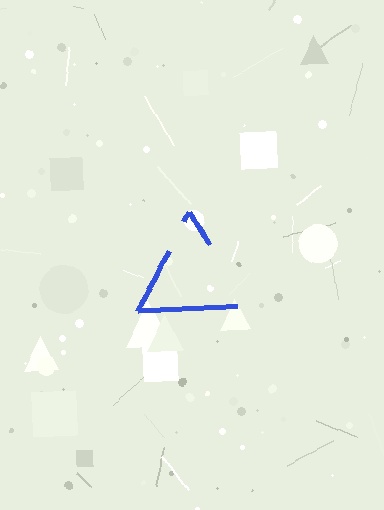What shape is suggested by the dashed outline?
The dashed outline suggests a triangle.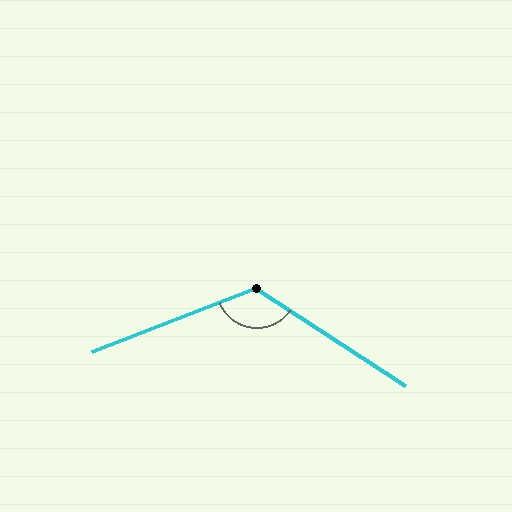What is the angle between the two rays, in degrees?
Approximately 126 degrees.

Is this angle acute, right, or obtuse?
It is obtuse.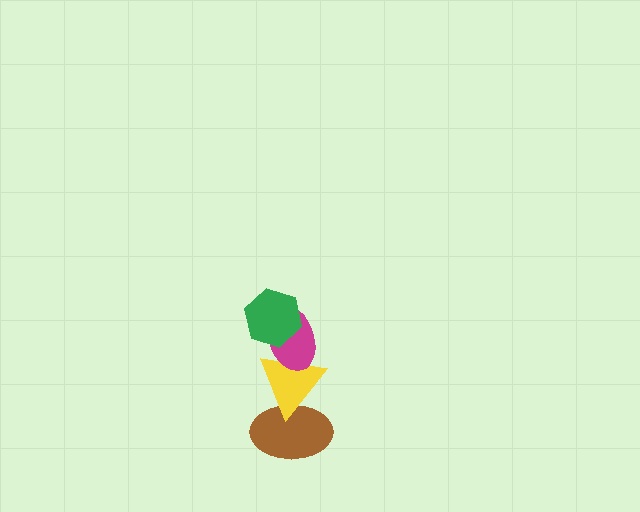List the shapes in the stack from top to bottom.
From top to bottom: the green hexagon, the magenta ellipse, the yellow triangle, the brown ellipse.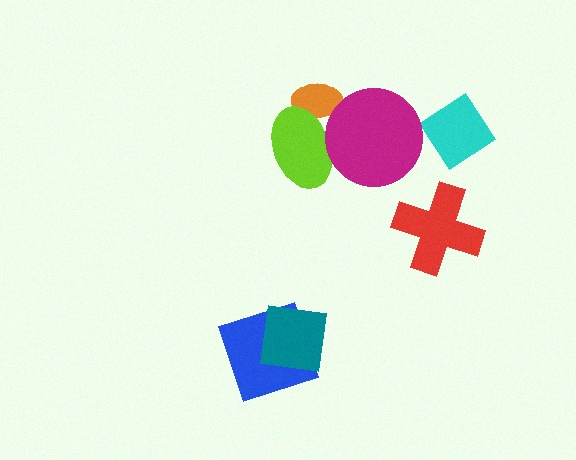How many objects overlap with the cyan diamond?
0 objects overlap with the cyan diamond.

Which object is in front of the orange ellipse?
The lime ellipse is in front of the orange ellipse.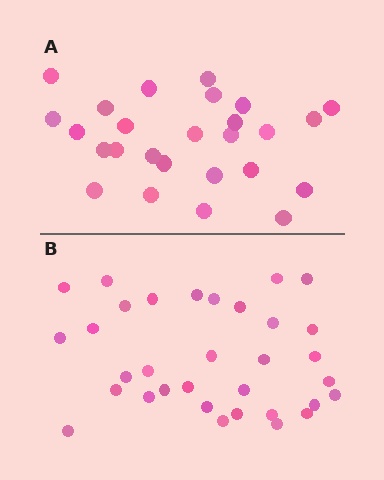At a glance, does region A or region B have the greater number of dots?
Region B (the bottom region) has more dots.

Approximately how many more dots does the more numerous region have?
Region B has roughly 8 or so more dots than region A.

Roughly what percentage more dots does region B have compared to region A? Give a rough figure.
About 25% more.